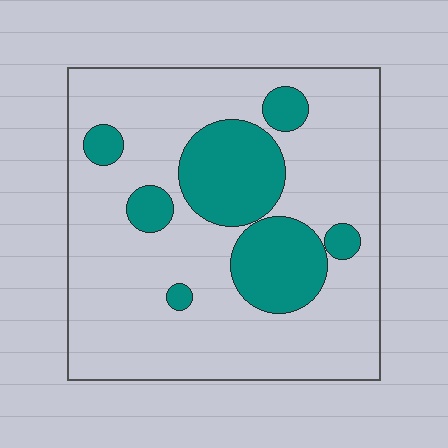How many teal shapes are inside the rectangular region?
7.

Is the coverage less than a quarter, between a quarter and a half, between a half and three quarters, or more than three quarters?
Less than a quarter.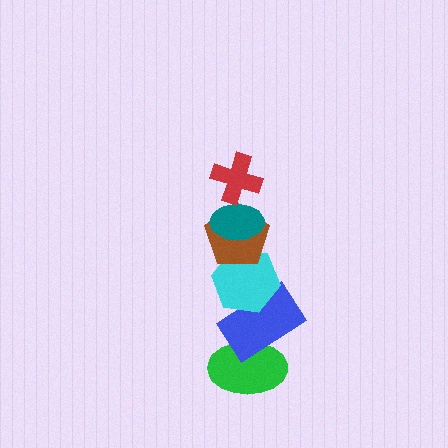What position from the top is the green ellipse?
The green ellipse is 6th from the top.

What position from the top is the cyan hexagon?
The cyan hexagon is 4th from the top.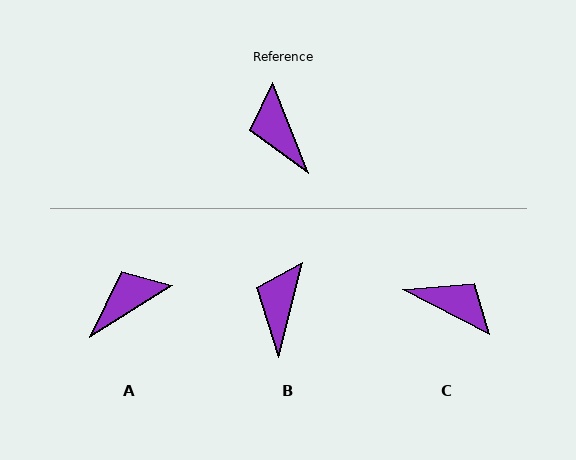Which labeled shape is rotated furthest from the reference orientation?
C, about 138 degrees away.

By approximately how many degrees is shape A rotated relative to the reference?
Approximately 80 degrees clockwise.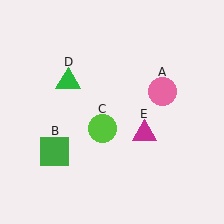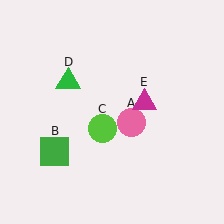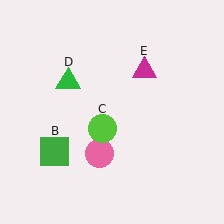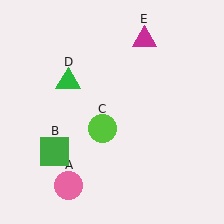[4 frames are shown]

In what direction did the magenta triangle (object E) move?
The magenta triangle (object E) moved up.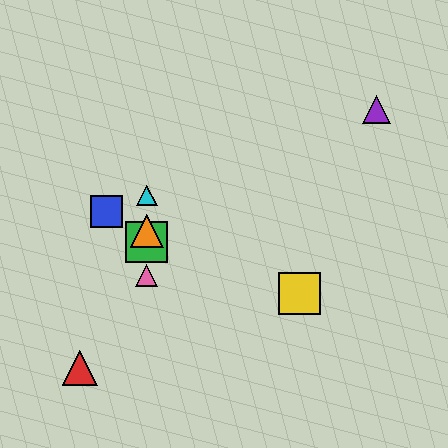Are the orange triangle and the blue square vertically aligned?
No, the orange triangle is at x≈147 and the blue square is at x≈106.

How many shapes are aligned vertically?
4 shapes (the green square, the orange triangle, the cyan triangle, the pink triangle) are aligned vertically.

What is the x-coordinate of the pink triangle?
The pink triangle is at x≈147.